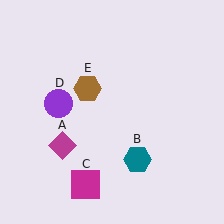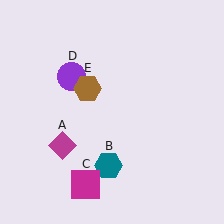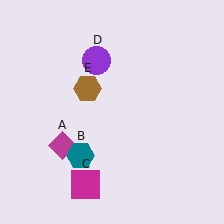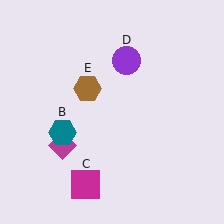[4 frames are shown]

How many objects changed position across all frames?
2 objects changed position: teal hexagon (object B), purple circle (object D).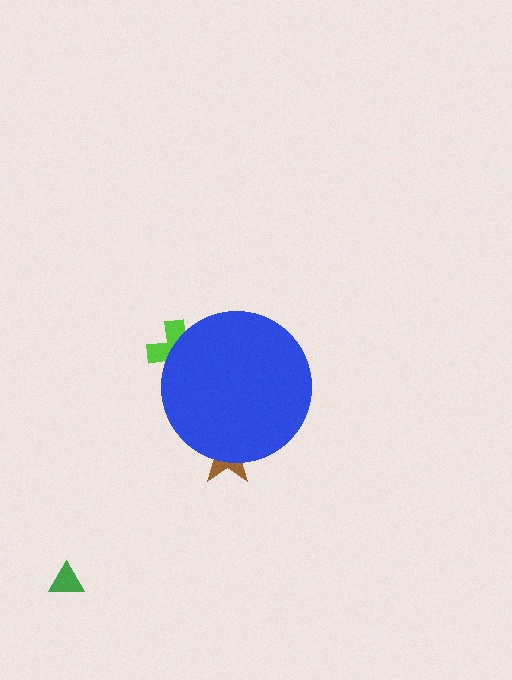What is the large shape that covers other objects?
A blue circle.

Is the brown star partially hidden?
Yes, the brown star is partially hidden behind the blue circle.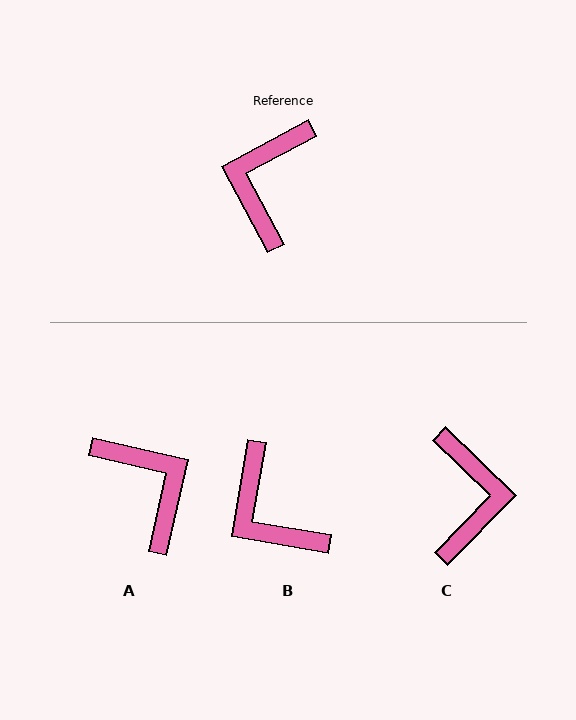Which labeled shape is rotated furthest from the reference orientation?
C, about 162 degrees away.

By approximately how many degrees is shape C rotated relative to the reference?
Approximately 162 degrees clockwise.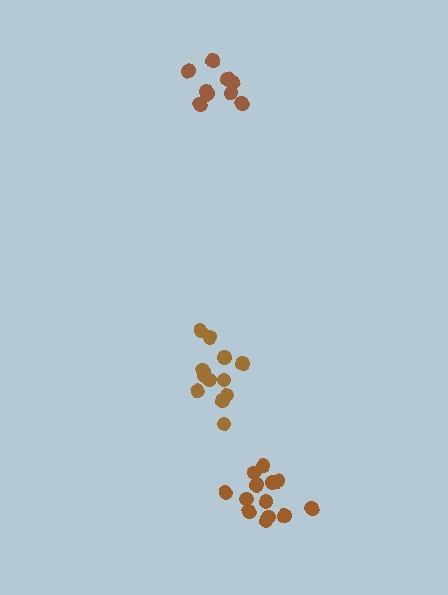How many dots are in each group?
Group 1: 12 dots, Group 2: 9 dots, Group 3: 13 dots (34 total).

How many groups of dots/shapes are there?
There are 3 groups.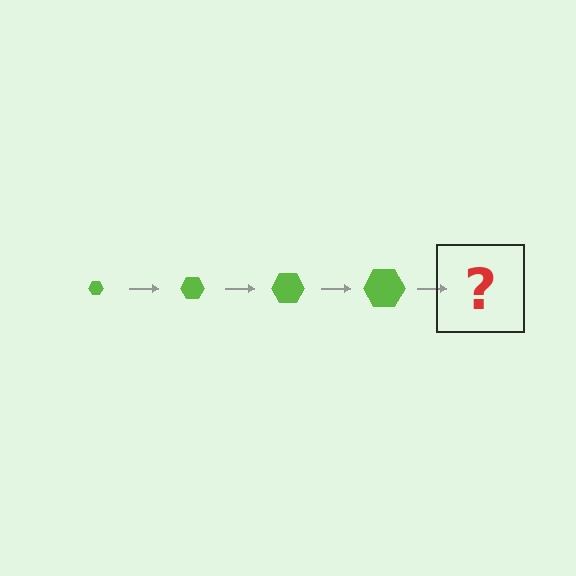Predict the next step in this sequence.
The next step is a lime hexagon, larger than the previous one.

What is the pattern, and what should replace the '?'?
The pattern is that the hexagon gets progressively larger each step. The '?' should be a lime hexagon, larger than the previous one.